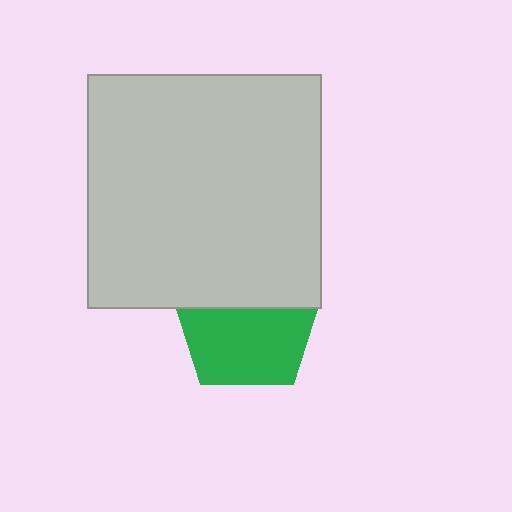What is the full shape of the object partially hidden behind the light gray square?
The partially hidden object is a green pentagon.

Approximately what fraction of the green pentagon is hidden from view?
Roughly 40% of the green pentagon is hidden behind the light gray square.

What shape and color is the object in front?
The object in front is a light gray square.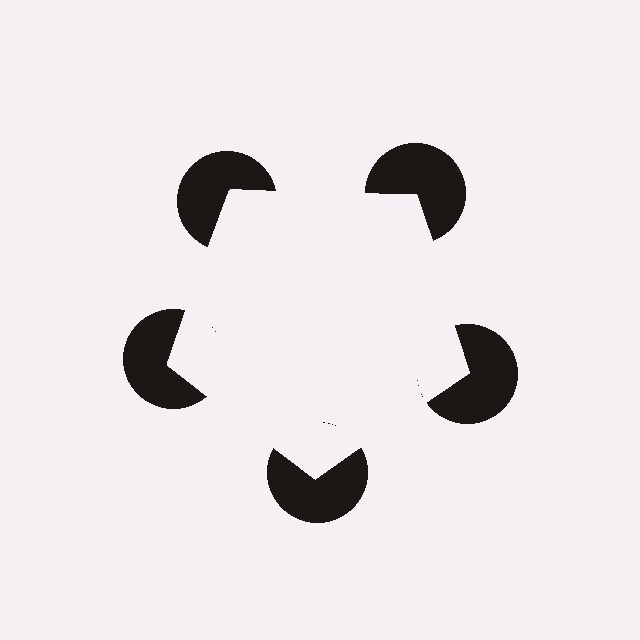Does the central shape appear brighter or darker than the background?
It typically appears slightly brighter than the background, even though no actual brightness change is drawn.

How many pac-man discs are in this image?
There are 5 — one at each vertex of the illusory pentagon.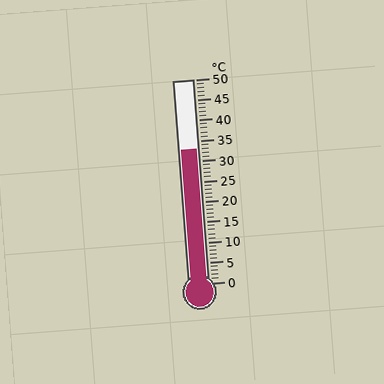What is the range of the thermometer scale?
The thermometer scale ranges from 0°C to 50°C.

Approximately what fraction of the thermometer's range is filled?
The thermometer is filled to approximately 65% of its range.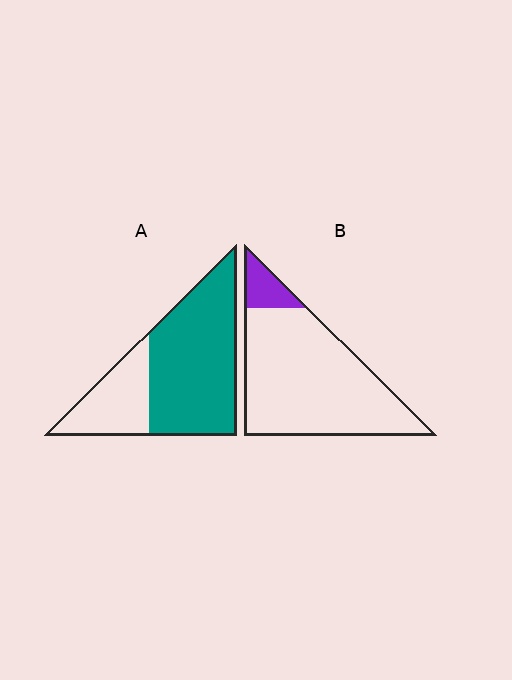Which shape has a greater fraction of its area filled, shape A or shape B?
Shape A.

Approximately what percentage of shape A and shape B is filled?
A is approximately 70% and B is approximately 10%.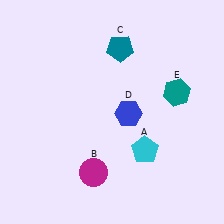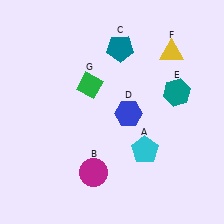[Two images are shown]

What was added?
A yellow triangle (F), a green diamond (G) were added in Image 2.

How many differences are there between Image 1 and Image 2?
There are 2 differences between the two images.